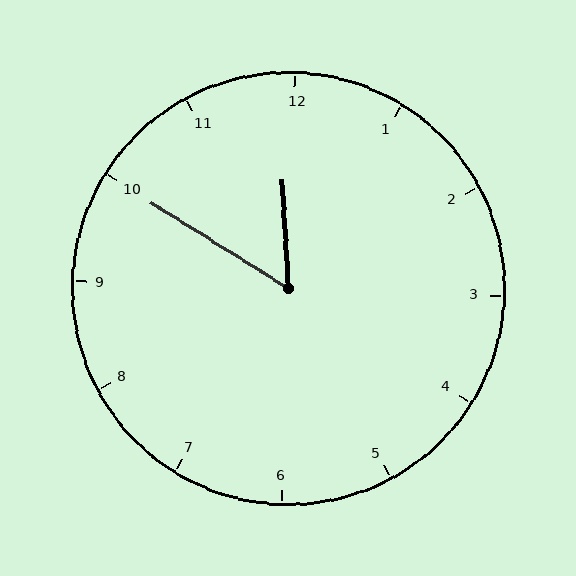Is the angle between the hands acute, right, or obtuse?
It is acute.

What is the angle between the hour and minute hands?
Approximately 55 degrees.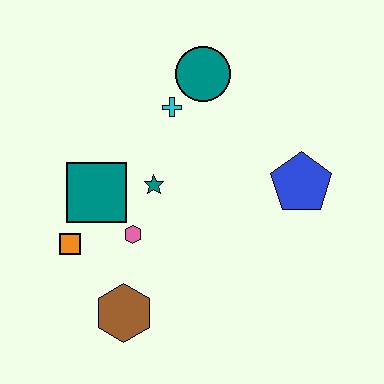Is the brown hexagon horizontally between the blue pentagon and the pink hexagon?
No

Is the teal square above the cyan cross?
No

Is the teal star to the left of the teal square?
No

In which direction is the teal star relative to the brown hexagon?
The teal star is above the brown hexagon.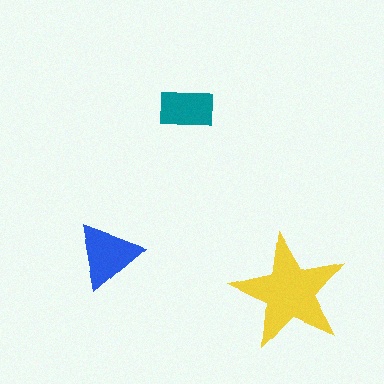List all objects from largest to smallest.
The yellow star, the blue triangle, the teal rectangle.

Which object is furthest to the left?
The blue triangle is leftmost.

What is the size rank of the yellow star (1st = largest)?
1st.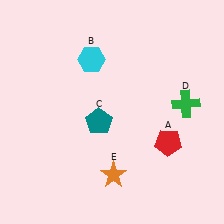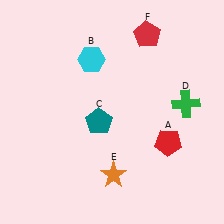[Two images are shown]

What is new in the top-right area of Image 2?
A red pentagon (F) was added in the top-right area of Image 2.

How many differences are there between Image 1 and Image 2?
There is 1 difference between the two images.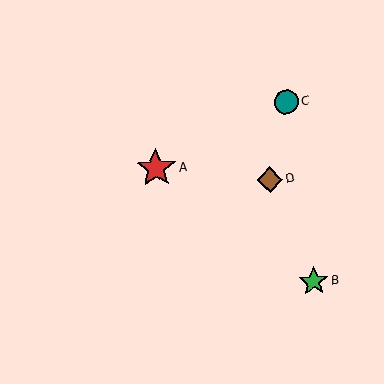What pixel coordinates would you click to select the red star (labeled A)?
Click at (156, 168) to select the red star A.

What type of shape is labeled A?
Shape A is a red star.